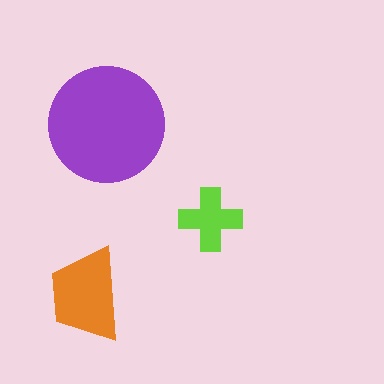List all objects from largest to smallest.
The purple circle, the orange trapezoid, the lime cross.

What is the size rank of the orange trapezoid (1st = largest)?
2nd.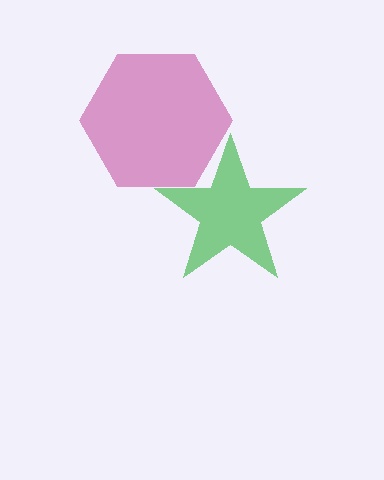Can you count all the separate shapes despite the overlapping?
Yes, there are 2 separate shapes.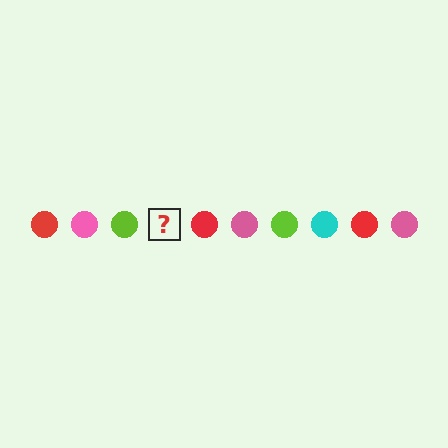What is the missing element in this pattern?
The missing element is a cyan circle.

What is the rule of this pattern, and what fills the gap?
The rule is that the pattern cycles through red, pink, lime, cyan circles. The gap should be filled with a cyan circle.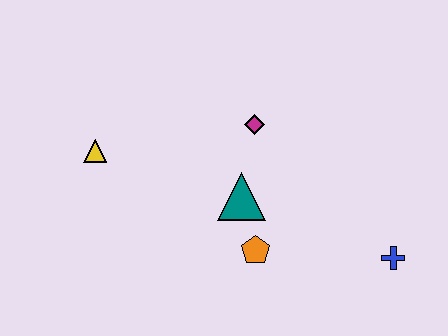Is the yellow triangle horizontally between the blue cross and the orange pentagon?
No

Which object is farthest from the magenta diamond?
The blue cross is farthest from the magenta diamond.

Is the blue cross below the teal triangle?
Yes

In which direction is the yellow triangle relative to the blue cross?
The yellow triangle is to the left of the blue cross.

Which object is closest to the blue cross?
The orange pentagon is closest to the blue cross.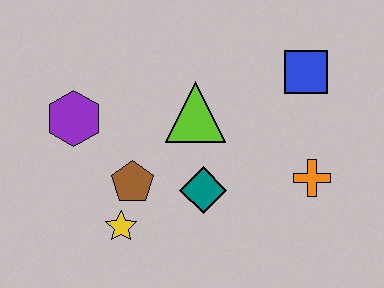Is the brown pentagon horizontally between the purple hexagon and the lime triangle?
Yes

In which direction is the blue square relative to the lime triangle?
The blue square is to the right of the lime triangle.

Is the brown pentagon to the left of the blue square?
Yes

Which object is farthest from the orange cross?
The purple hexagon is farthest from the orange cross.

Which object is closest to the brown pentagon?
The yellow star is closest to the brown pentagon.